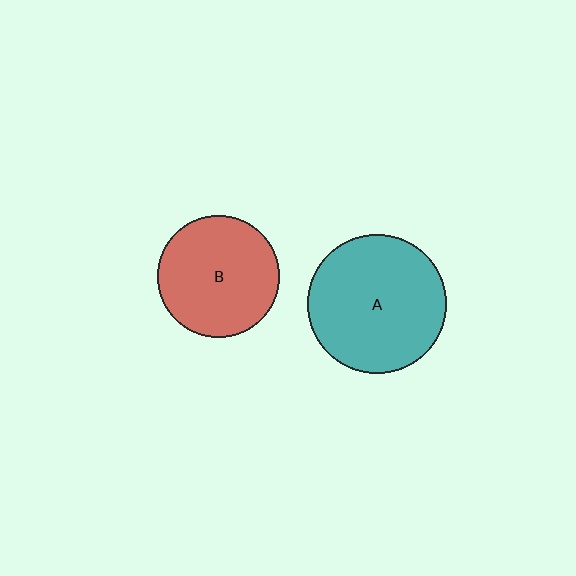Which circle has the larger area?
Circle A (teal).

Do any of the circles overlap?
No, none of the circles overlap.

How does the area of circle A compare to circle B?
Approximately 1.3 times.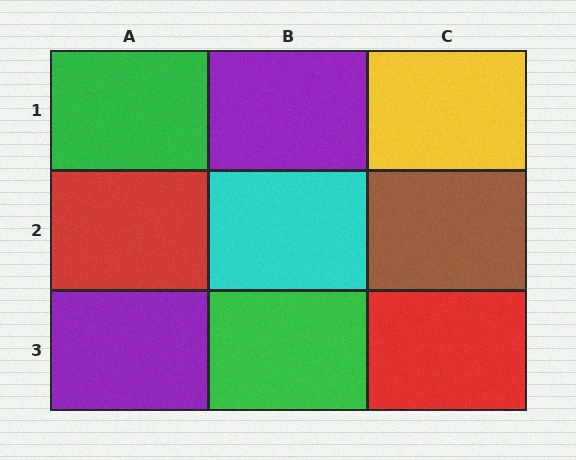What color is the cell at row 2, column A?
Red.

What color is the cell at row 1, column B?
Purple.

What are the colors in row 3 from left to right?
Purple, green, red.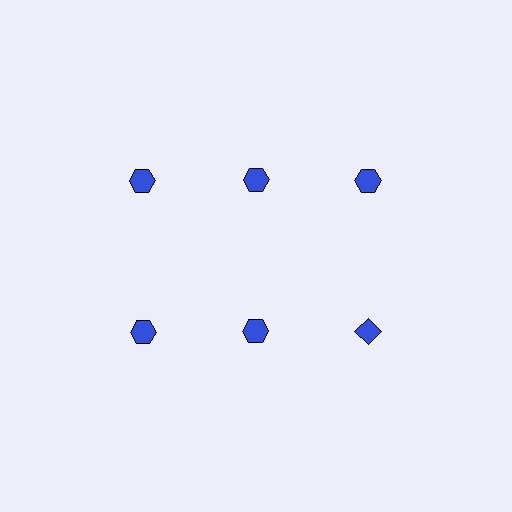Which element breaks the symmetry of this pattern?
The blue diamond in the second row, center column breaks the symmetry. All other shapes are blue hexagons.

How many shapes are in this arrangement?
There are 6 shapes arranged in a grid pattern.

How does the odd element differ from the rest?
It has a different shape: diamond instead of hexagon.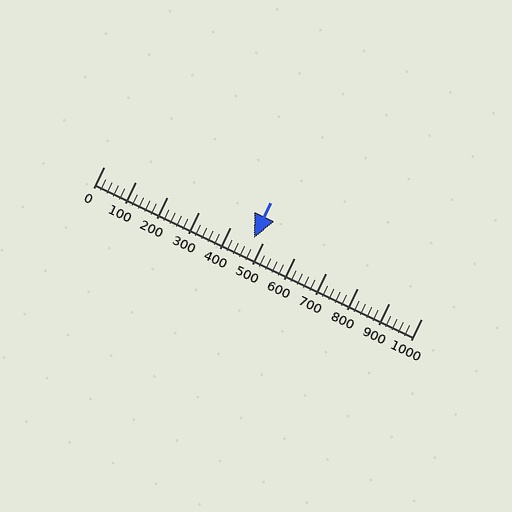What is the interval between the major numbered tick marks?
The major tick marks are spaced 100 units apart.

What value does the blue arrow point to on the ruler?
The blue arrow points to approximately 474.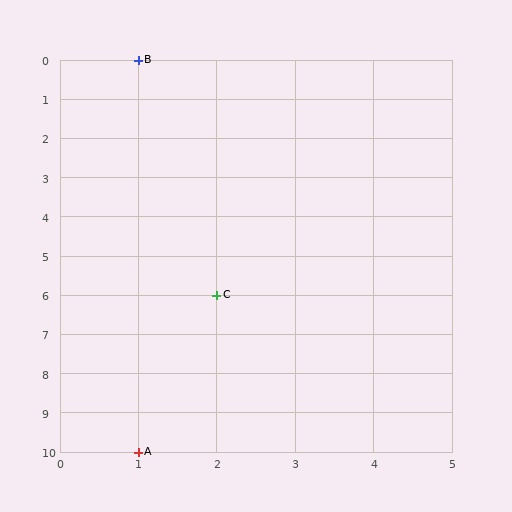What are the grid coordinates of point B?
Point B is at grid coordinates (1, 0).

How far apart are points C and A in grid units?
Points C and A are 1 column and 4 rows apart (about 4.1 grid units diagonally).